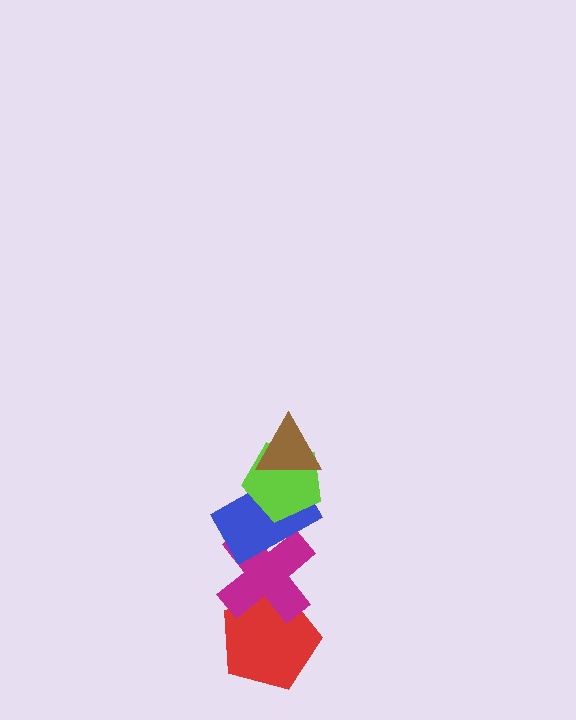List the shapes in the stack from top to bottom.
From top to bottom: the brown triangle, the lime pentagon, the blue rectangle, the magenta cross, the red pentagon.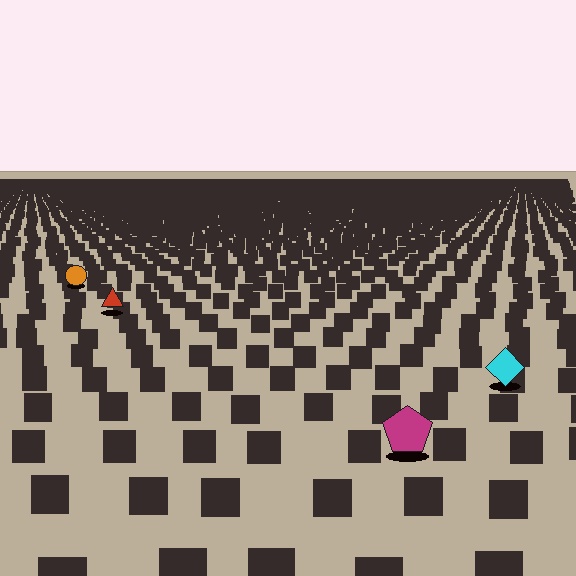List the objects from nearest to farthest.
From nearest to farthest: the magenta pentagon, the cyan diamond, the red triangle, the orange circle.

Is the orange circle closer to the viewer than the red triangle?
No. The red triangle is closer — you can tell from the texture gradient: the ground texture is coarser near it.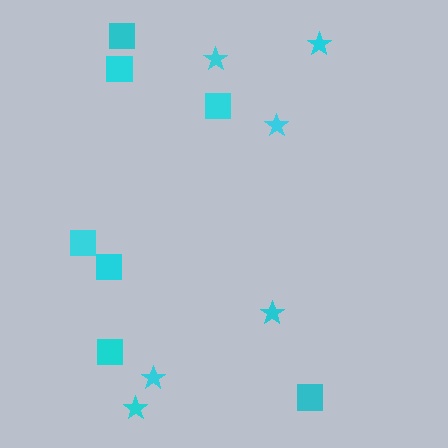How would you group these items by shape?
There are 2 groups: one group of stars (6) and one group of squares (7).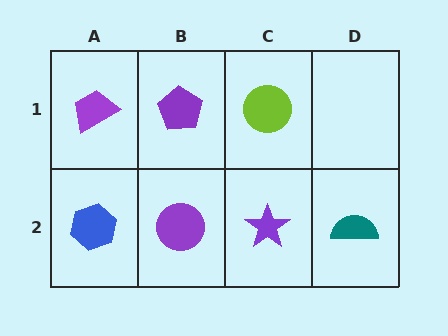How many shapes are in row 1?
3 shapes.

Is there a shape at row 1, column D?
No, that cell is empty.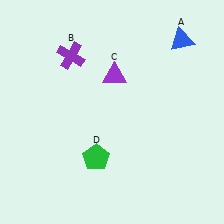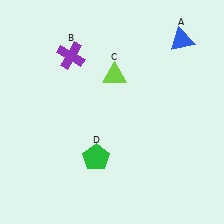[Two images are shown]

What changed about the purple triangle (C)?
In Image 1, C is purple. In Image 2, it changed to lime.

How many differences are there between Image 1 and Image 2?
There is 1 difference between the two images.